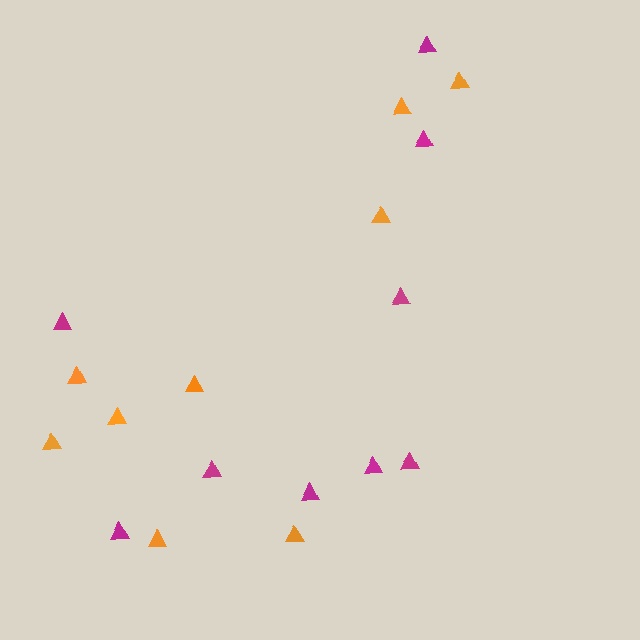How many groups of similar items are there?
There are 2 groups: one group of orange triangles (9) and one group of magenta triangles (9).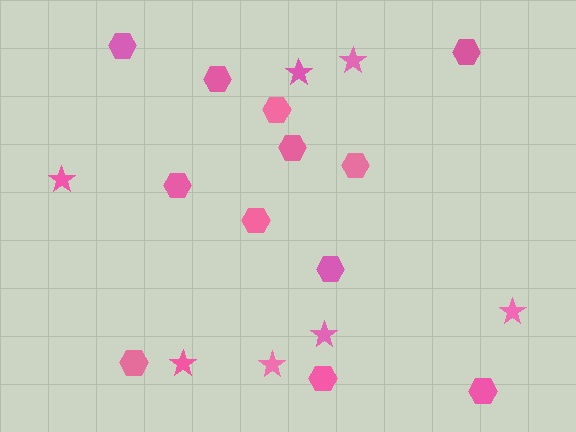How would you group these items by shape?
There are 2 groups: one group of stars (7) and one group of hexagons (12).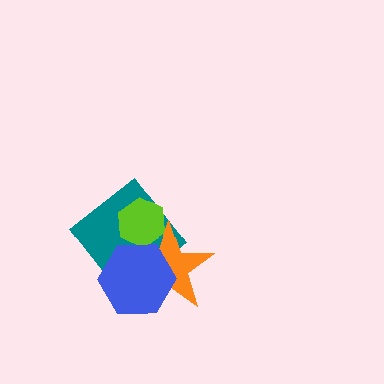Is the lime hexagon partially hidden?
Yes, it is partially covered by another shape.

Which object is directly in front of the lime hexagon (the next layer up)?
The orange star is directly in front of the lime hexagon.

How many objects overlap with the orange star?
3 objects overlap with the orange star.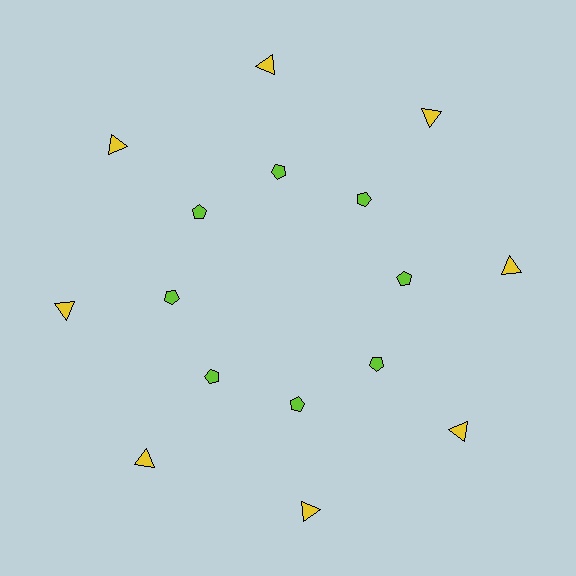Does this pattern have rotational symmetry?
Yes, this pattern has 8-fold rotational symmetry. It looks the same after rotating 45 degrees around the center.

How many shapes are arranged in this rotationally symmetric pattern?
There are 16 shapes, arranged in 8 groups of 2.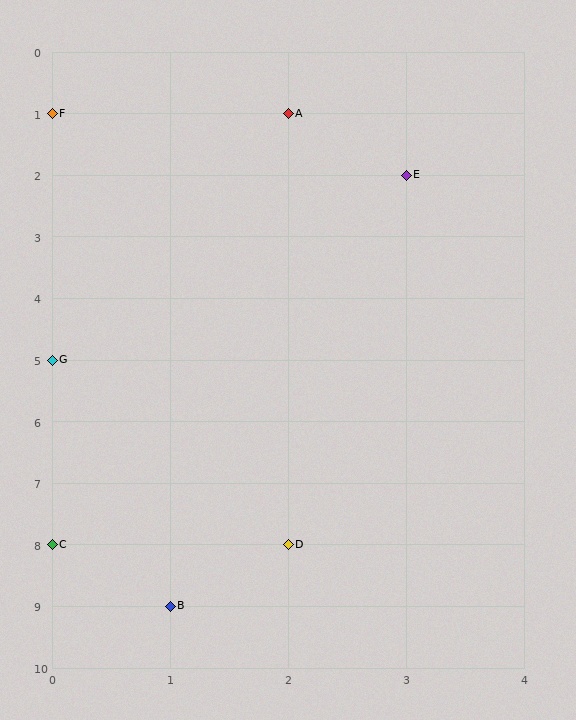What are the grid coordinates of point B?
Point B is at grid coordinates (1, 9).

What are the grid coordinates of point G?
Point G is at grid coordinates (0, 5).